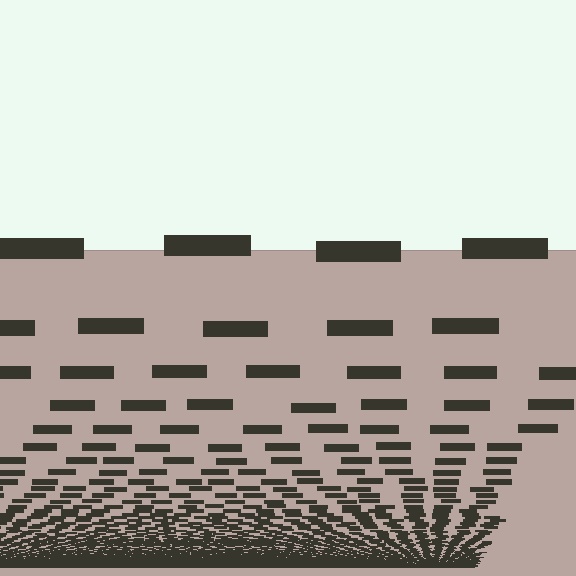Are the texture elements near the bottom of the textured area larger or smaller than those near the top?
Smaller. The gradient is inverted — elements near the bottom are smaller and denser.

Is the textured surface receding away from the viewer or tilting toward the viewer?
The surface appears to tilt toward the viewer. Texture elements get larger and sparser toward the top.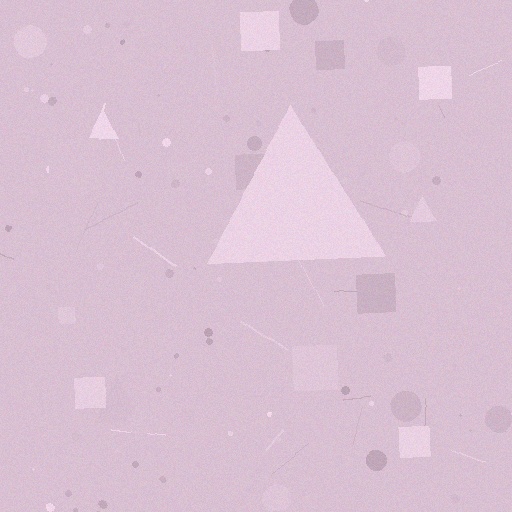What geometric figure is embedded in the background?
A triangle is embedded in the background.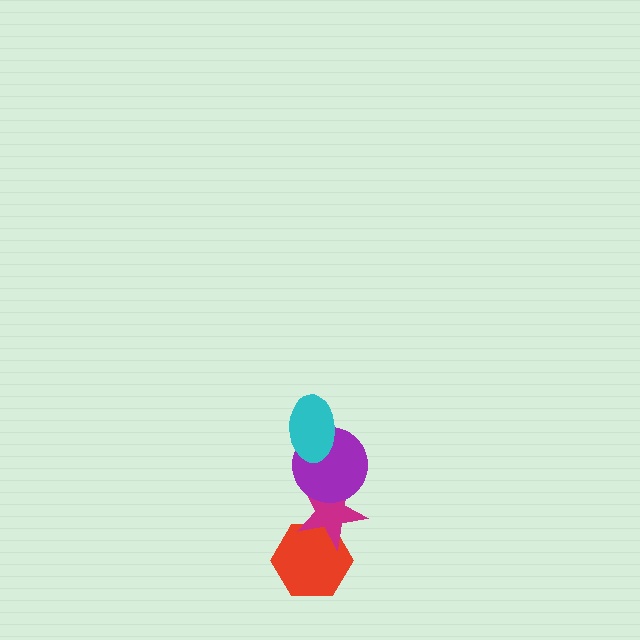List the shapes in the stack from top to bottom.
From top to bottom: the cyan ellipse, the purple circle, the magenta star, the red hexagon.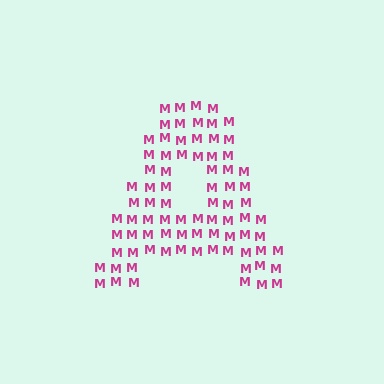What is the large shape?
The large shape is the letter A.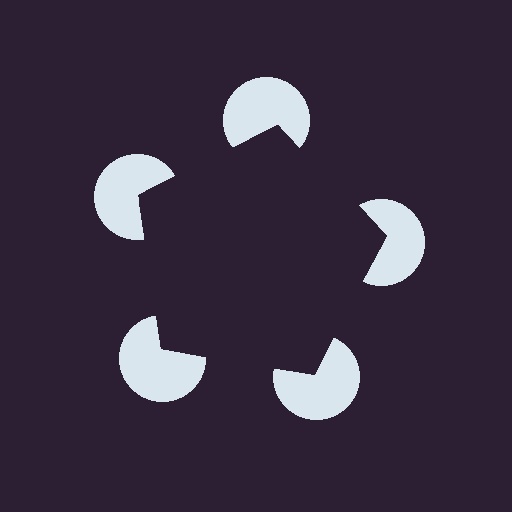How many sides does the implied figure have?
5 sides.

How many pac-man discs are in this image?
There are 5 — one at each vertex of the illusory pentagon.